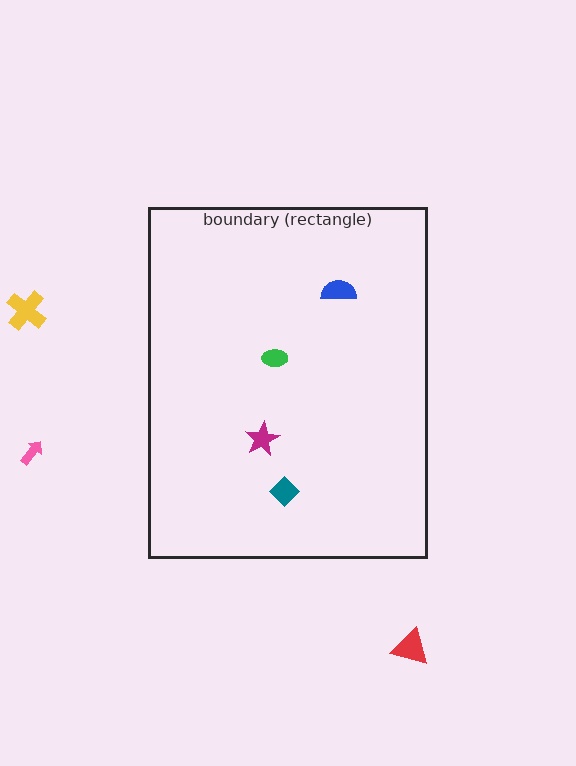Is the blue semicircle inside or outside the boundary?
Inside.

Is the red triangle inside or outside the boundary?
Outside.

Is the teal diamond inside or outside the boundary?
Inside.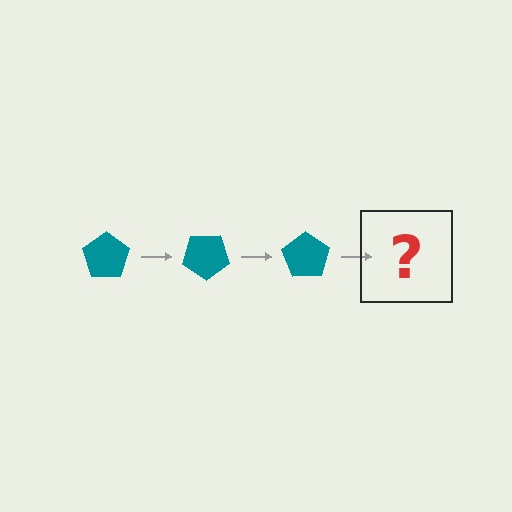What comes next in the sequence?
The next element should be a teal pentagon rotated 105 degrees.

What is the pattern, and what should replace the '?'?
The pattern is that the pentagon rotates 35 degrees each step. The '?' should be a teal pentagon rotated 105 degrees.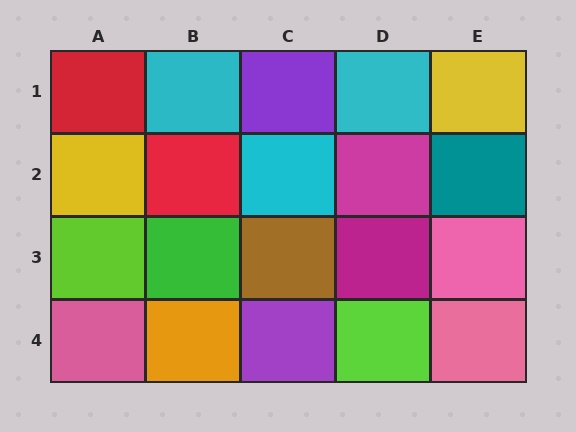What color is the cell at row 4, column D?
Lime.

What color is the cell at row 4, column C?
Purple.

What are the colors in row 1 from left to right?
Red, cyan, purple, cyan, yellow.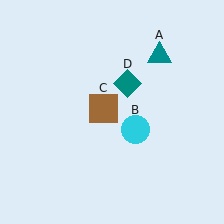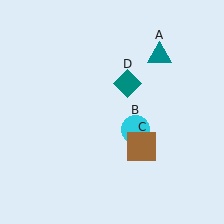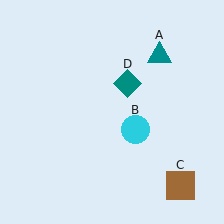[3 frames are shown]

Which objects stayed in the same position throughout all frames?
Teal triangle (object A) and cyan circle (object B) and teal diamond (object D) remained stationary.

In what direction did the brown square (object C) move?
The brown square (object C) moved down and to the right.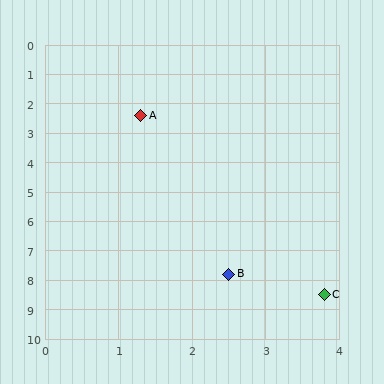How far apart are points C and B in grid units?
Points C and B are about 1.5 grid units apart.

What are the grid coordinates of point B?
Point B is at approximately (2.5, 7.8).